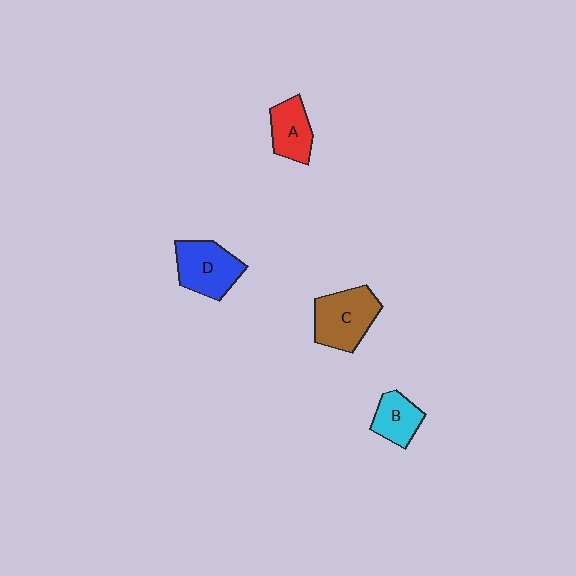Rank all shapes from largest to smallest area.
From largest to smallest: C (brown), D (blue), A (red), B (cyan).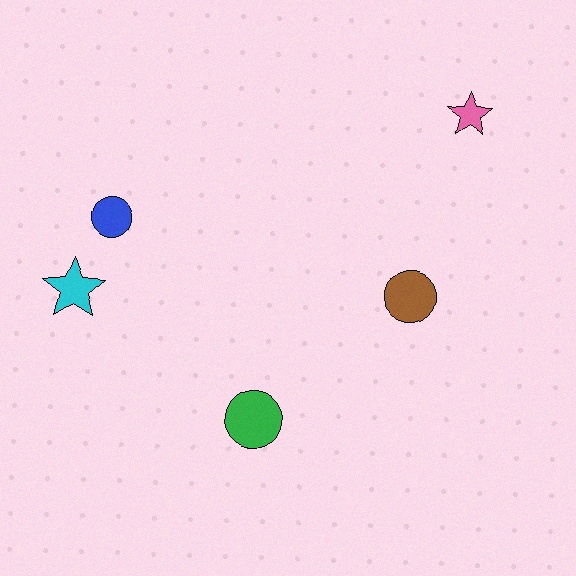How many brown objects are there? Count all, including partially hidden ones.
There is 1 brown object.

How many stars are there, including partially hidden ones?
There are 2 stars.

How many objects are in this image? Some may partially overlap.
There are 5 objects.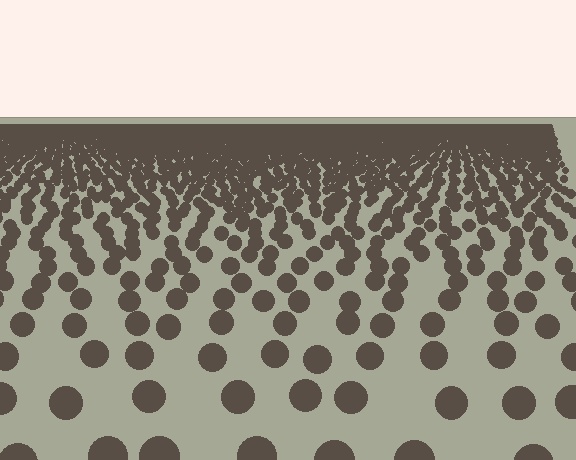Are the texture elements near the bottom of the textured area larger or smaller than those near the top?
Larger. Near the bottom, elements are closer to the viewer and appear at a bigger on-screen size.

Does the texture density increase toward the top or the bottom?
Density increases toward the top.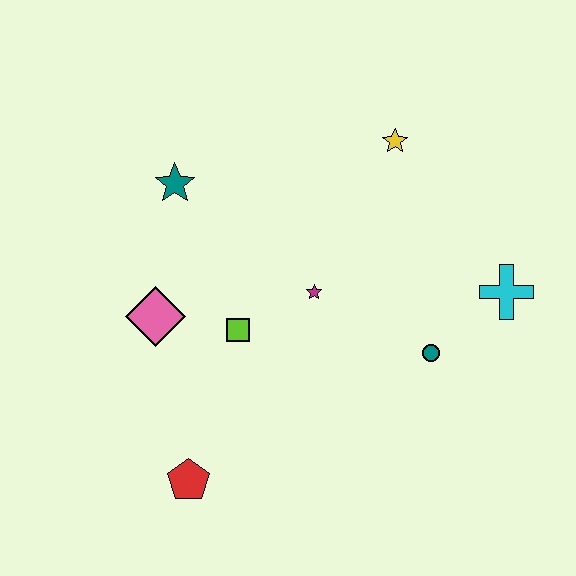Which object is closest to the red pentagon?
The lime square is closest to the red pentagon.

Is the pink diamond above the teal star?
No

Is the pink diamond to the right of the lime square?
No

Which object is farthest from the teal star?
The cyan cross is farthest from the teal star.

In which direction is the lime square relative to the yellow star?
The lime square is below the yellow star.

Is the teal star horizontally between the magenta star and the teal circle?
No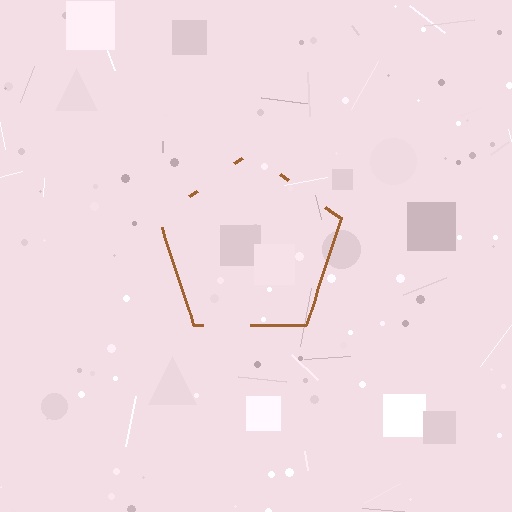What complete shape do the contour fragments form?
The contour fragments form a pentagon.